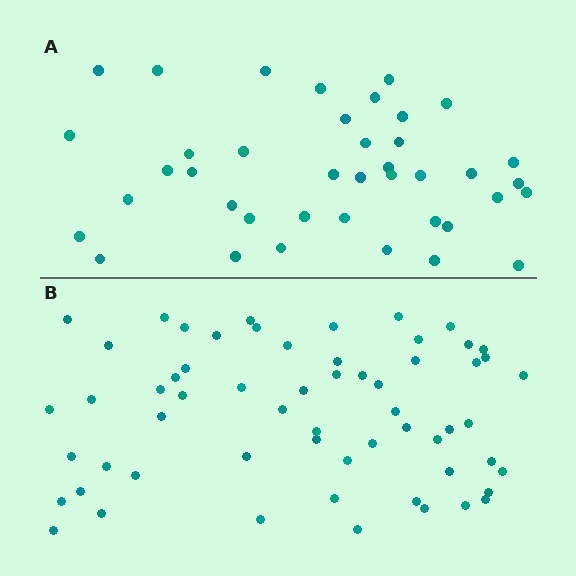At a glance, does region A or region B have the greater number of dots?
Region B (the bottom region) has more dots.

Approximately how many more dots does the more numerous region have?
Region B has approximately 20 more dots than region A.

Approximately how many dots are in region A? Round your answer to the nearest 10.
About 40 dots.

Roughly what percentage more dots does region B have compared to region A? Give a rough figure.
About 50% more.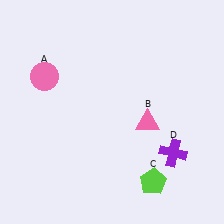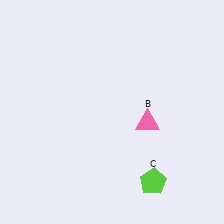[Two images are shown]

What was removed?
The purple cross (D), the pink circle (A) were removed in Image 2.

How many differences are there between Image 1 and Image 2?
There are 2 differences between the two images.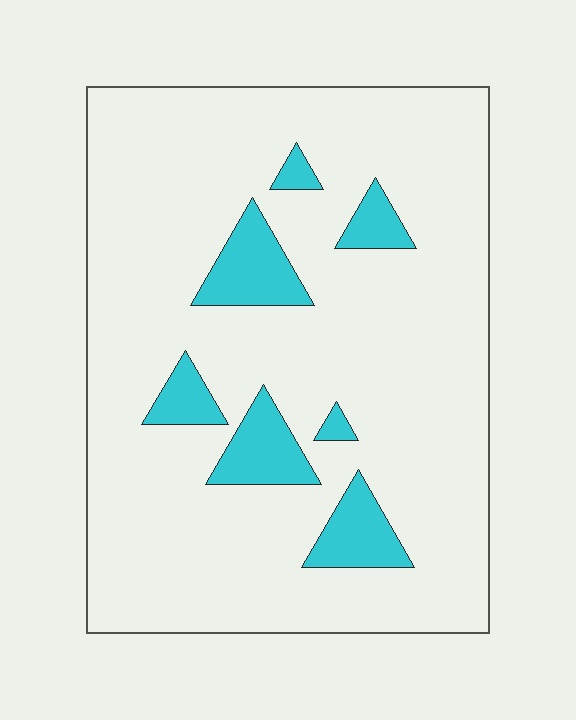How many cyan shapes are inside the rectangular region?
7.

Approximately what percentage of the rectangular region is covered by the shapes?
Approximately 10%.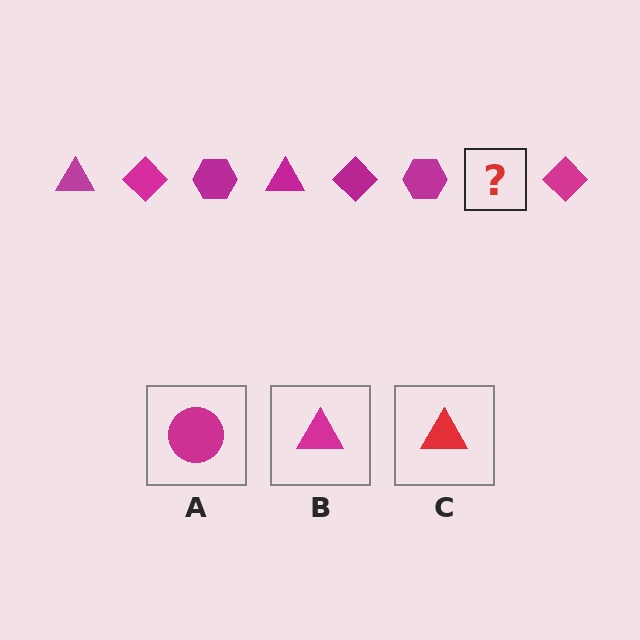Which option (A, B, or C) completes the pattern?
B.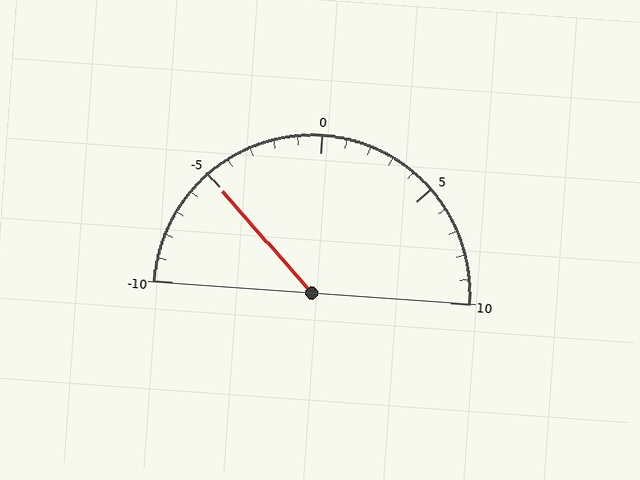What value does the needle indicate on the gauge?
The needle indicates approximately -5.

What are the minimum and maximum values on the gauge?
The gauge ranges from -10 to 10.